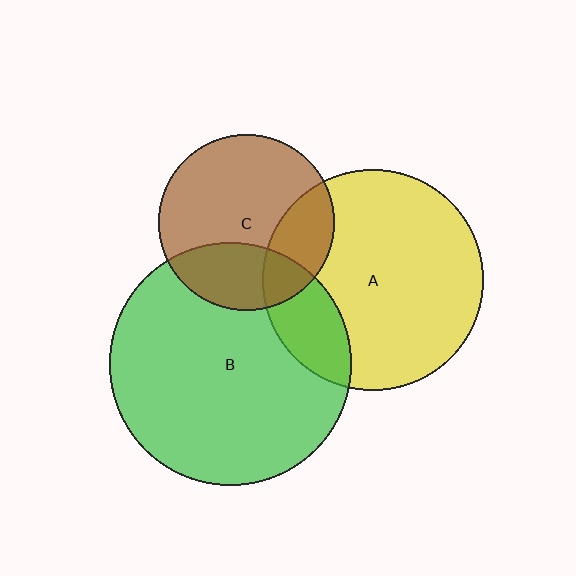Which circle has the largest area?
Circle B (green).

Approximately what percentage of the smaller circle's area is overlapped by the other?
Approximately 30%.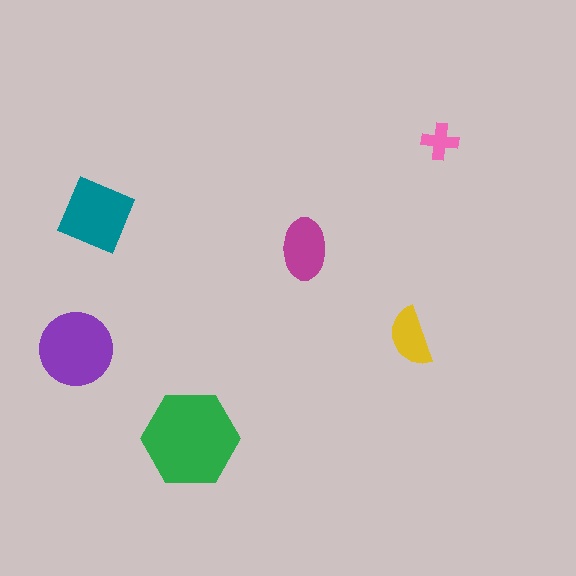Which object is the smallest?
The pink cross.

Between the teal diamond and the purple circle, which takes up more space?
The purple circle.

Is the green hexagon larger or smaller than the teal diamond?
Larger.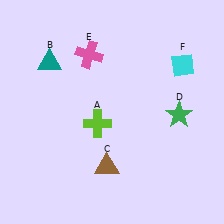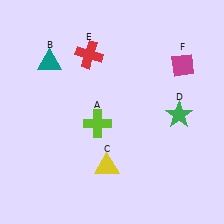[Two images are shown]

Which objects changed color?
C changed from brown to yellow. E changed from pink to red. F changed from cyan to magenta.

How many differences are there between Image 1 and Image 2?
There are 3 differences between the two images.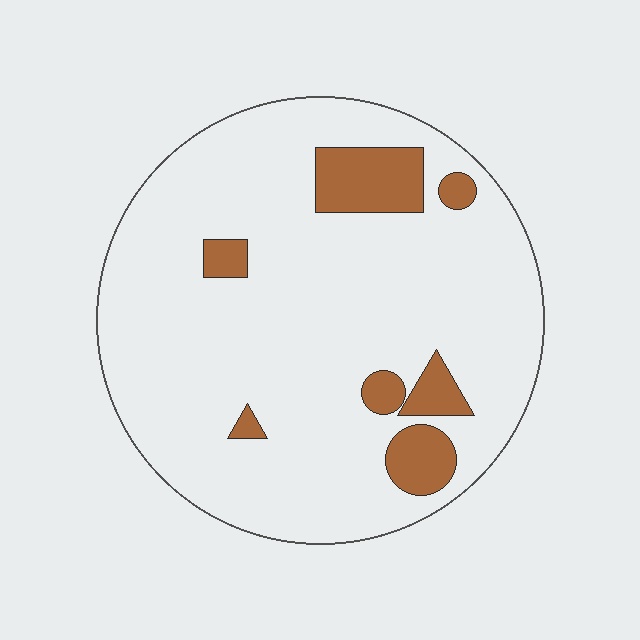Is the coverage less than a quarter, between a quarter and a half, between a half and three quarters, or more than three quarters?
Less than a quarter.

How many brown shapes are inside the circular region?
7.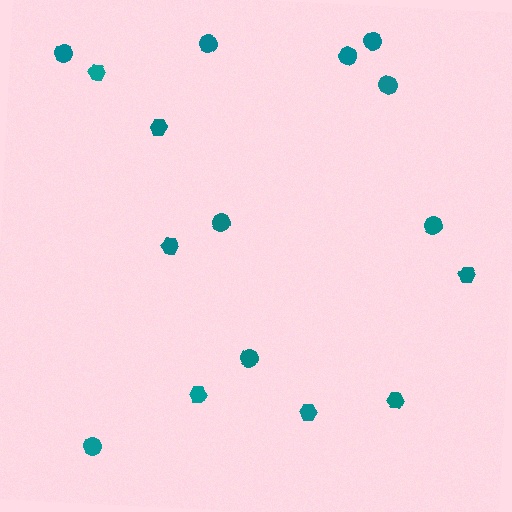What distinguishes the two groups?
There are 2 groups: one group of circles (9) and one group of hexagons (7).